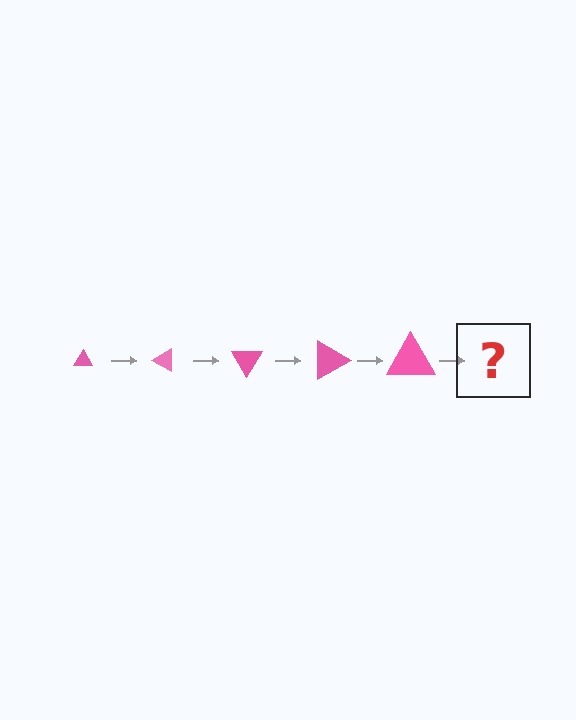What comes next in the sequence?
The next element should be a triangle, larger than the previous one and rotated 150 degrees from the start.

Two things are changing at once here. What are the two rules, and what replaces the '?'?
The two rules are that the triangle grows larger each step and it rotates 30 degrees each step. The '?' should be a triangle, larger than the previous one and rotated 150 degrees from the start.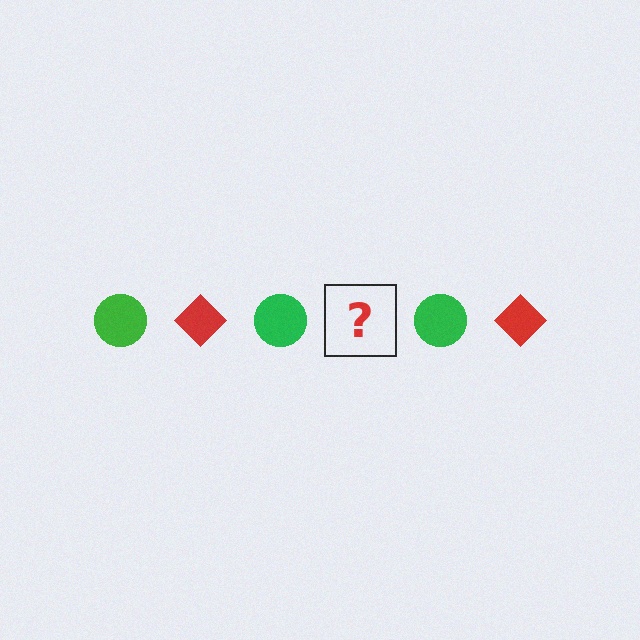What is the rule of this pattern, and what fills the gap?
The rule is that the pattern alternates between green circle and red diamond. The gap should be filled with a red diamond.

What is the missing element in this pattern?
The missing element is a red diamond.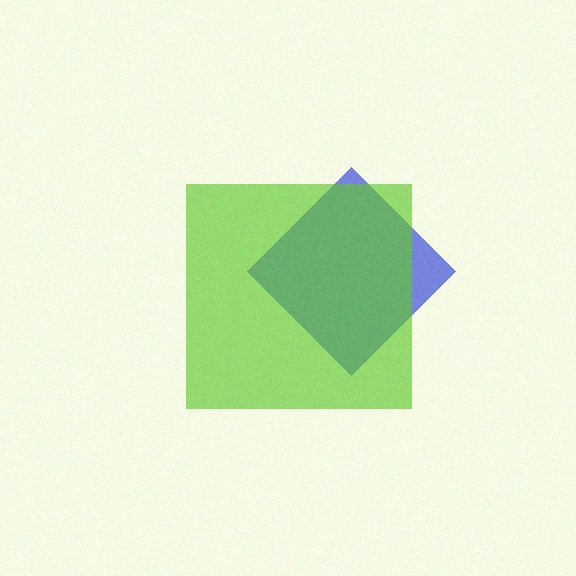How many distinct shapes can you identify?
There are 2 distinct shapes: a blue diamond, a lime square.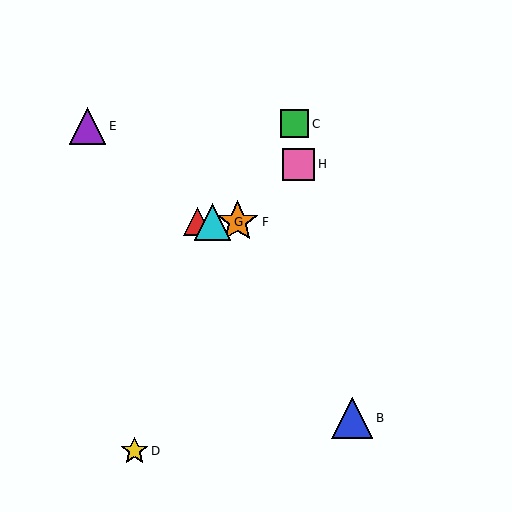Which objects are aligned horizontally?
Objects A, F, G are aligned horizontally.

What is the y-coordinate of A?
Object A is at y≈222.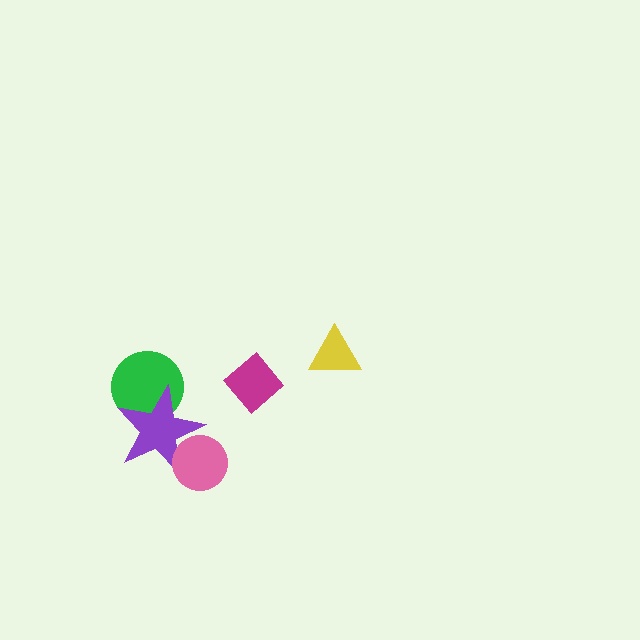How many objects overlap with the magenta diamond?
0 objects overlap with the magenta diamond.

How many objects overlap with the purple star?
2 objects overlap with the purple star.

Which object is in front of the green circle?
The purple star is in front of the green circle.